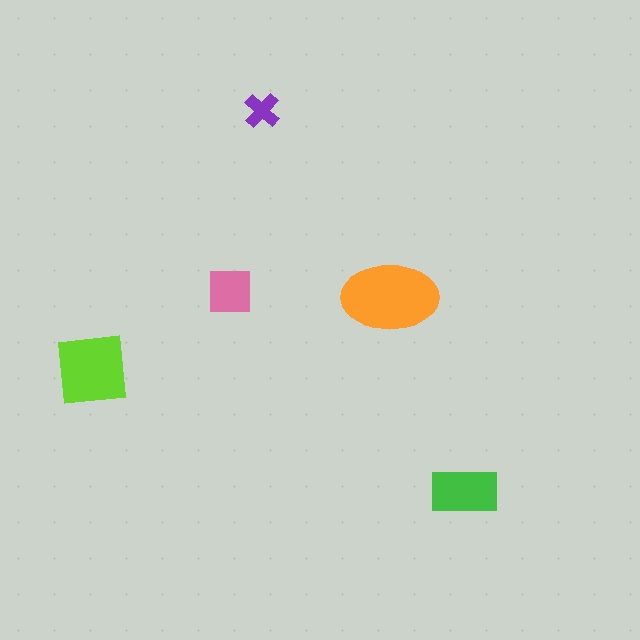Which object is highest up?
The purple cross is topmost.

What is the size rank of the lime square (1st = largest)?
2nd.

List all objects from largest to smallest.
The orange ellipse, the lime square, the green rectangle, the pink square, the purple cross.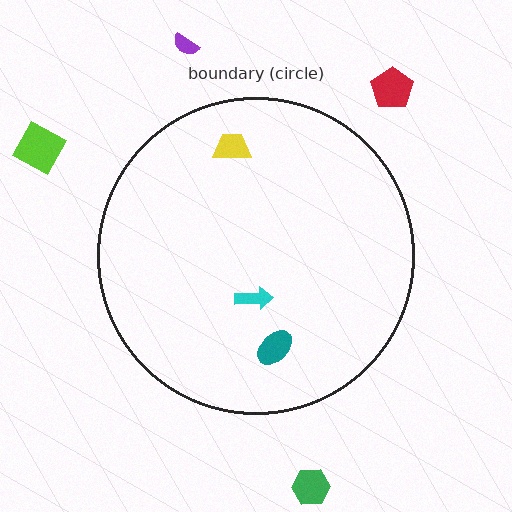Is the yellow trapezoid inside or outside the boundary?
Inside.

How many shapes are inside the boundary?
3 inside, 4 outside.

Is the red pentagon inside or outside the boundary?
Outside.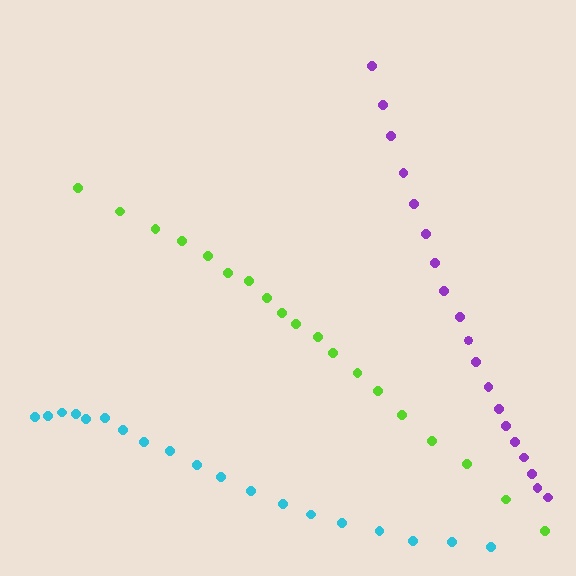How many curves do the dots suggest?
There are 3 distinct paths.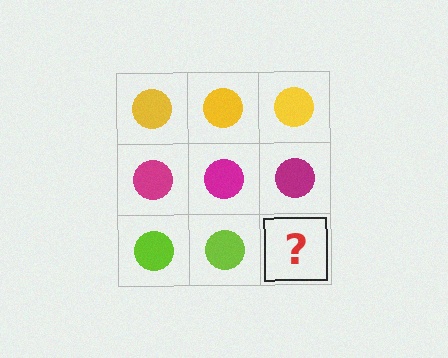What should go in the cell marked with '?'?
The missing cell should contain a lime circle.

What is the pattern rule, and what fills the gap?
The rule is that each row has a consistent color. The gap should be filled with a lime circle.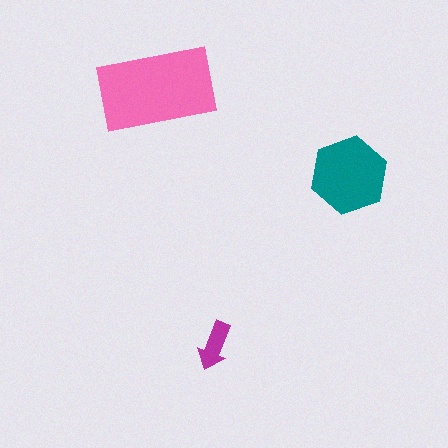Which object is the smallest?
The magenta arrow.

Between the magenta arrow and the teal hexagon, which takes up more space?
The teal hexagon.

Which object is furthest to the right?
The teal hexagon is rightmost.